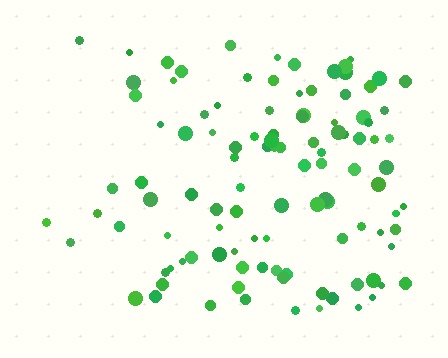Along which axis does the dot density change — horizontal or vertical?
Horizontal.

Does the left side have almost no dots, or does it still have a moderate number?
Still a moderate number, just noticeably fewer than the right.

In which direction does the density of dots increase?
From left to right, with the right side densest.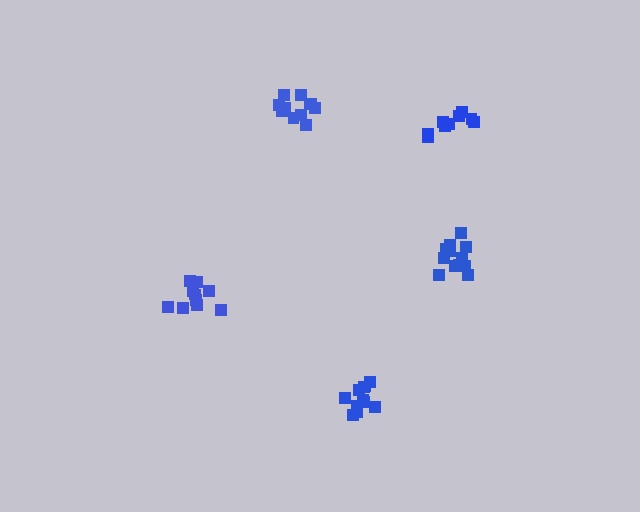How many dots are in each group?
Group 1: 10 dots, Group 2: 11 dots, Group 3: 9 dots, Group 4: 11 dots, Group 5: 12 dots (53 total).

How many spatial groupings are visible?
There are 5 spatial groupings.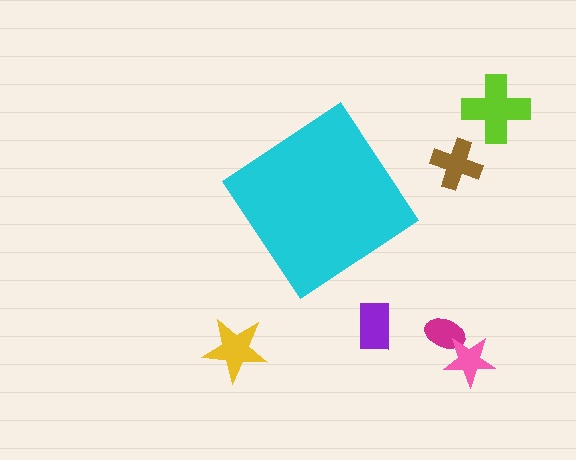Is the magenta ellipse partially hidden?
No, the magenta ellipse is fully visible.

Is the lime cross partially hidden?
No, the lime cross is fully visible.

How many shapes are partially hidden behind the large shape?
0 shapes are partially hidden.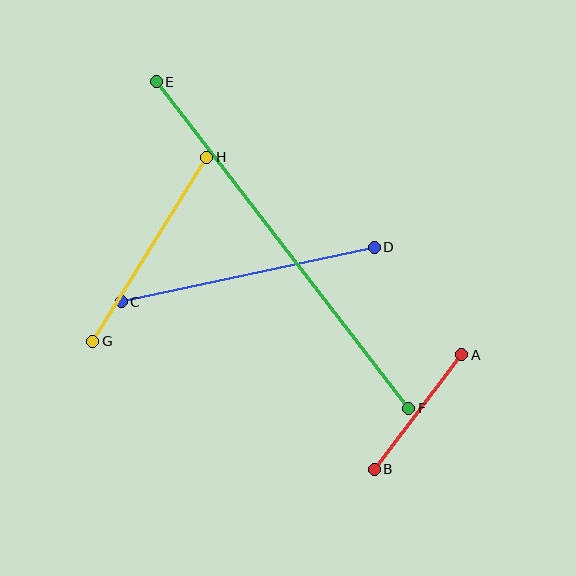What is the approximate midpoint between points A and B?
The midpoint is at approximately (418, 412) pixels.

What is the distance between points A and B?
The distance is approximately 144 pixels.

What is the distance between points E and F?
The distance is approximately 413 pixels.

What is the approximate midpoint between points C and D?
The midpoint is at approximately (248, 275) pixels.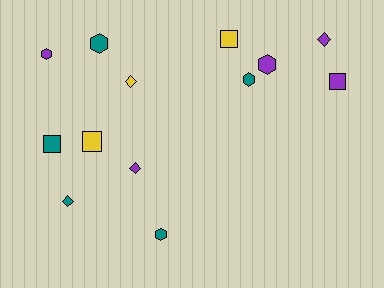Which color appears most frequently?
Teal, with 5 objects.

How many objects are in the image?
There are 13 objects.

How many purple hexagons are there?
There are 2 purple hexagons.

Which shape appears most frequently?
Hexagon, with 5 objects.